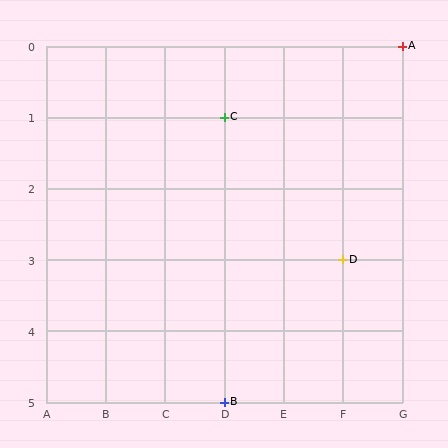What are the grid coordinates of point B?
Point B is at grid coordinates (D, 5).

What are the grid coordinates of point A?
Point A is at grid coordinates (G, 0).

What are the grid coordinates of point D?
Point D is at grid coordinates (F, 3).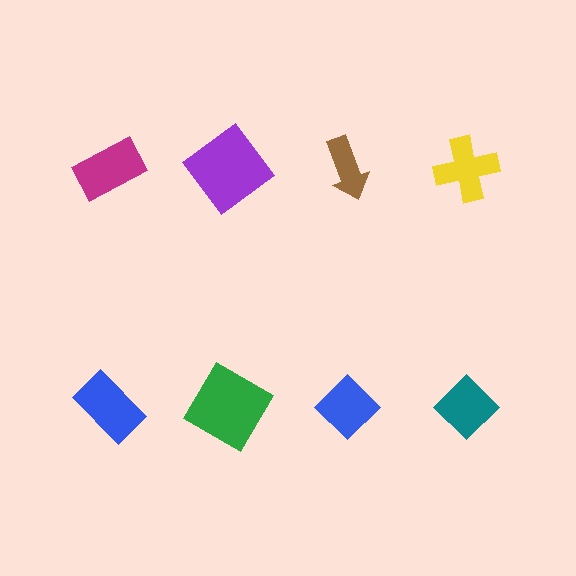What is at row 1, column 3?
A brown arrow.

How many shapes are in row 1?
4 shapes.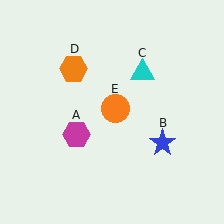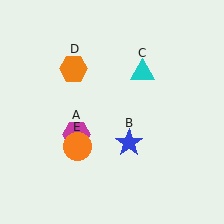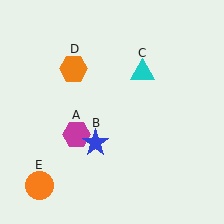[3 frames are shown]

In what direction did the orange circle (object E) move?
The orange circle (object E) moved down and to the left.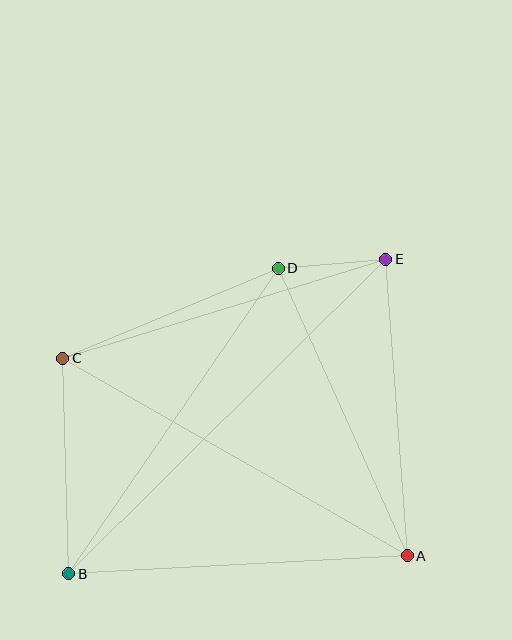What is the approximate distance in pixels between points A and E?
The distance between A and E is approximately 297 pixels.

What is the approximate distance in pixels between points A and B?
The distance between A and B is approximately 339 pixels.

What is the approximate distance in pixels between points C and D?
The distance between C and D is approximately 233 pixels.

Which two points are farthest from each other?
Points B and E are farthest from each other.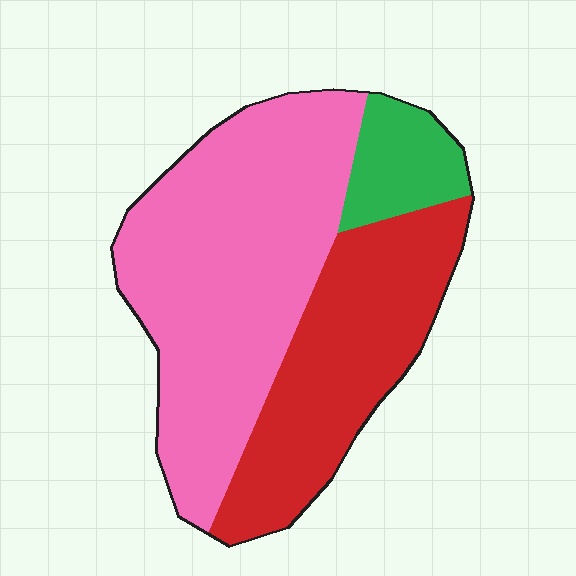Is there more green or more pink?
Pink.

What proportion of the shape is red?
Red takes up about one third (1/3) of the shape.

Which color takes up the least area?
Green, at roughly 10%.